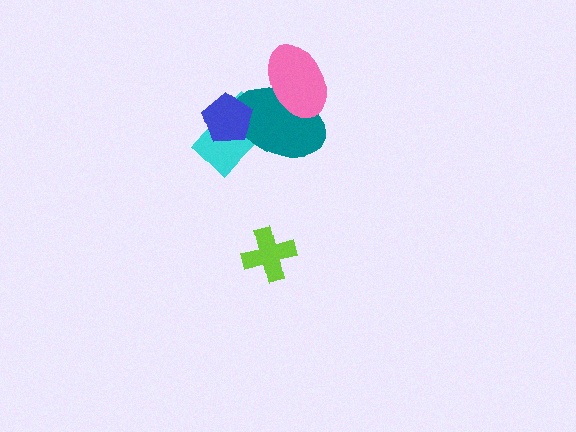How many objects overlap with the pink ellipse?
1 object overlaps with the pink ellipse.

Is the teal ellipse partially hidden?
Yes, it is partially covered by another shape.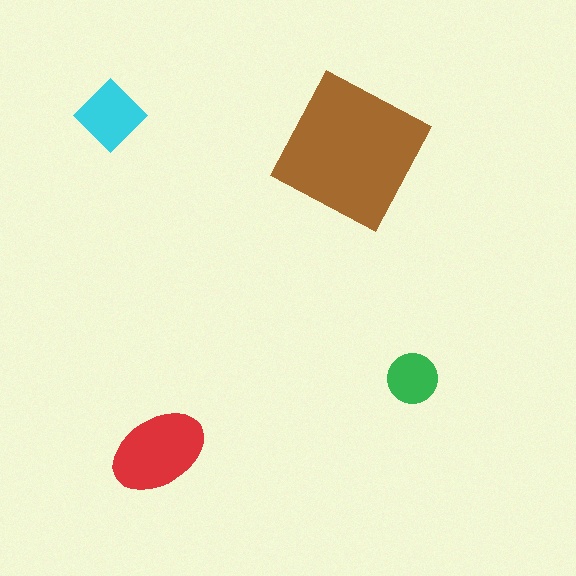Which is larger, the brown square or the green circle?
The brown square.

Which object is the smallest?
The green circle.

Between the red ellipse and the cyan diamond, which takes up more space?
The red ellipse.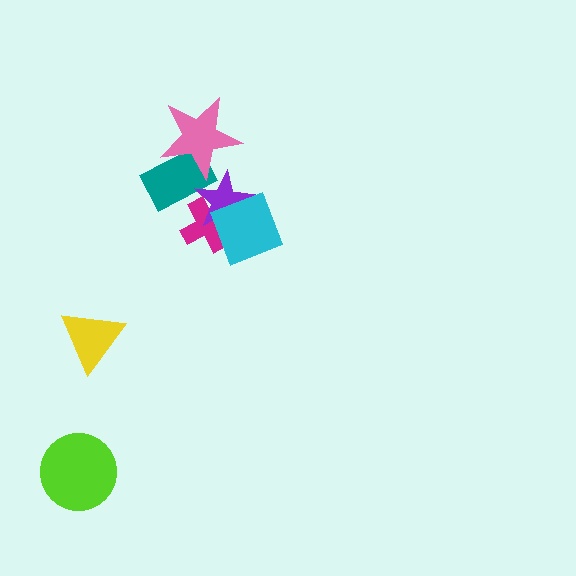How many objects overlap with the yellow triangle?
0 objects overlap with the yellow triangle.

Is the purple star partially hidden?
Yes, it is partially covered by another shape.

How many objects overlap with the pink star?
1 object overlaps with the pink star.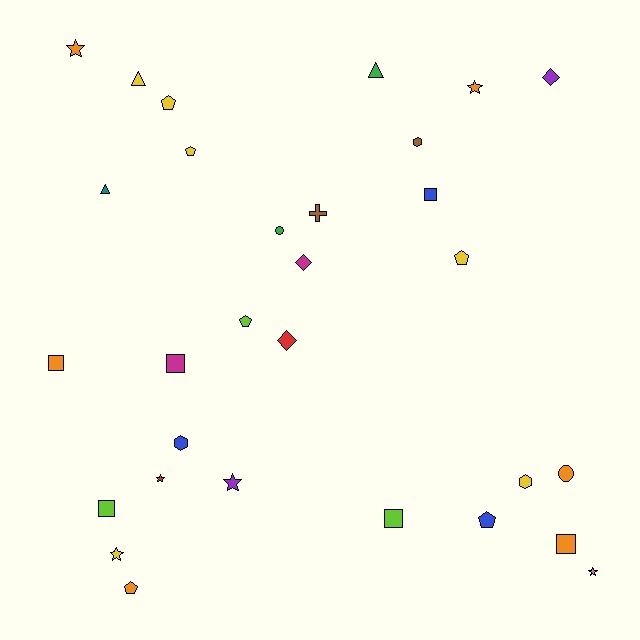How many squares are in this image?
There are 6 squares.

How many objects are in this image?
There are 30 objects.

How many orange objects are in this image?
There are 6 orange objects.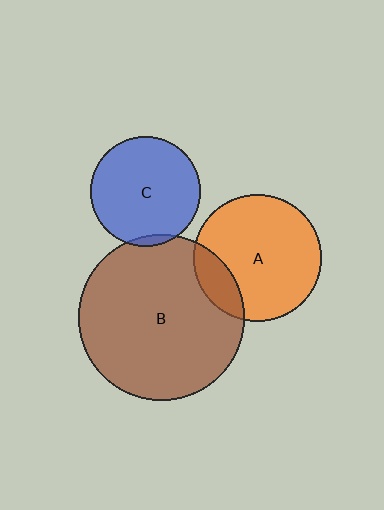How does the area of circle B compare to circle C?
Approximately 2.3 times.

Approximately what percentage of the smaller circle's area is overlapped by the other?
Approximately 15%.